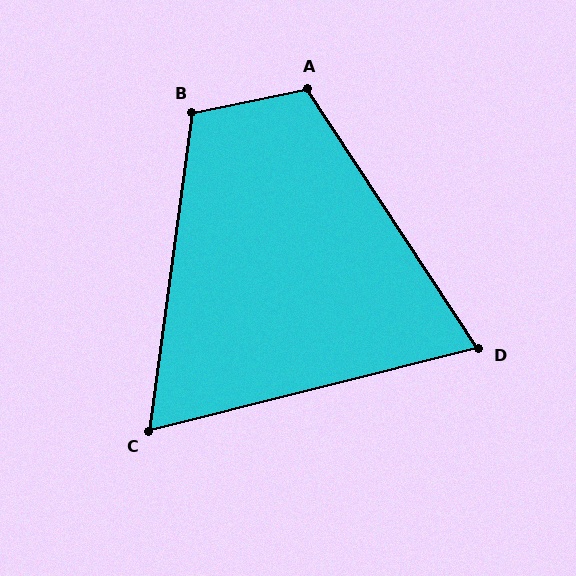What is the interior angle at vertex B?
Approximately 109 degrees (obtuse).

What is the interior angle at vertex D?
Approximately 71 degrees (acute).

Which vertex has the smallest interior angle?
C, at approximately 68 degrees.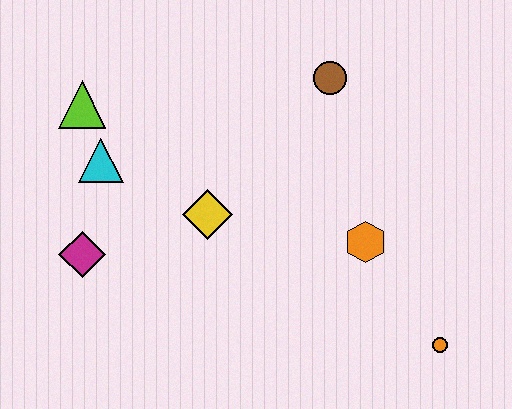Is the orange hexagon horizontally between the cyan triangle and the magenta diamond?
No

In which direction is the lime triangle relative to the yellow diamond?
The lime triangle is to the left of the yellow diamond.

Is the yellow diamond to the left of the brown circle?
Yes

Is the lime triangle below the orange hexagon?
No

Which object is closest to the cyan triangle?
The lime triangle is closest to the cyan triangle.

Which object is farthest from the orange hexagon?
The lime triangle is farthest from the orange hexagon.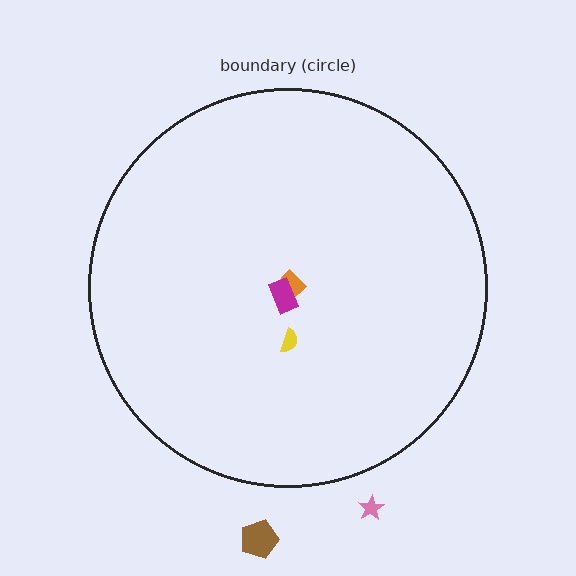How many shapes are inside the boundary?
3 inside, 2 outside.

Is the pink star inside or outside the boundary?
Outside.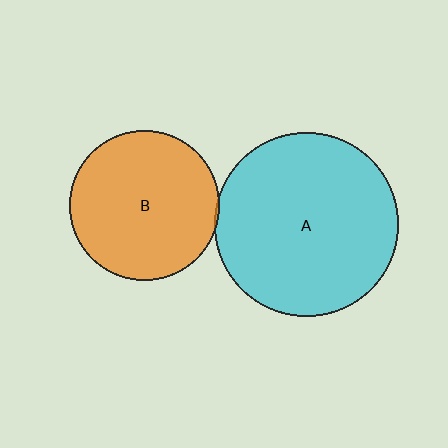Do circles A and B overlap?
Yes.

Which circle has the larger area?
Circle A (cyan).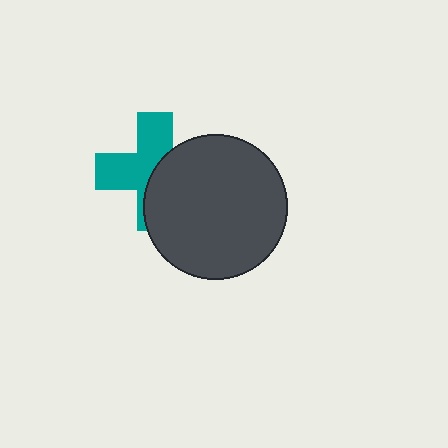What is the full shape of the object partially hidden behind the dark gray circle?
The partially hidden object is a teal cross.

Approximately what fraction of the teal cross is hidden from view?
Roughly 47% of the teal cross is hidden behind the dark gray circle.